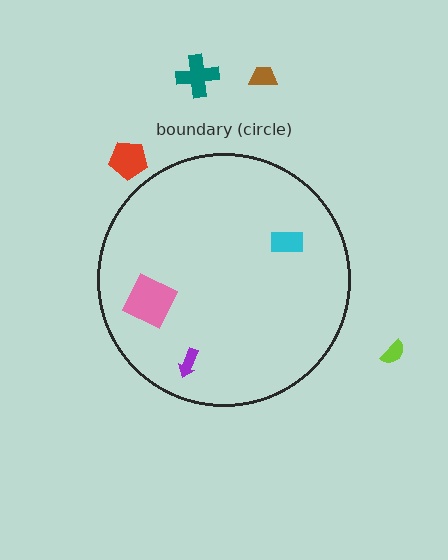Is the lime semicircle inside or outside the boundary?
Outside.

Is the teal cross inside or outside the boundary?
Outside.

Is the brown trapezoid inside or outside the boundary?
Outside.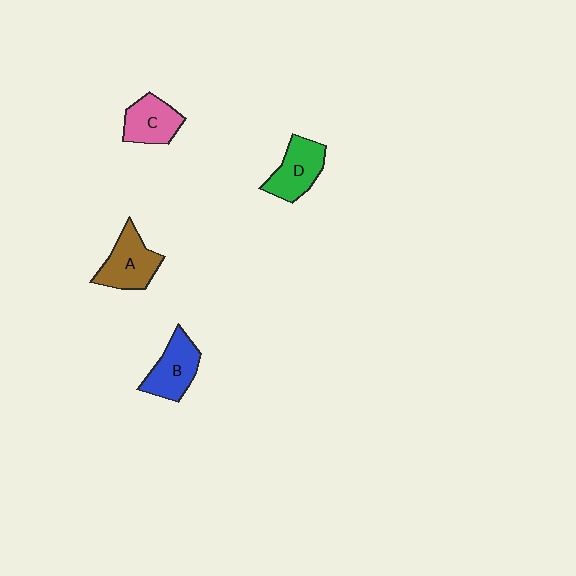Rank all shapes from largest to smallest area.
From largest to smallest: A (brown), D (green), B (blue), C (pink).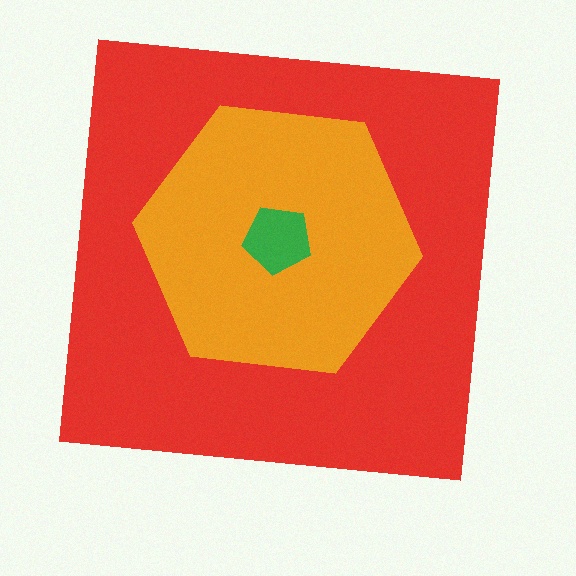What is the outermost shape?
The red square.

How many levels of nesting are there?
3.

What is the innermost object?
The green pentagon.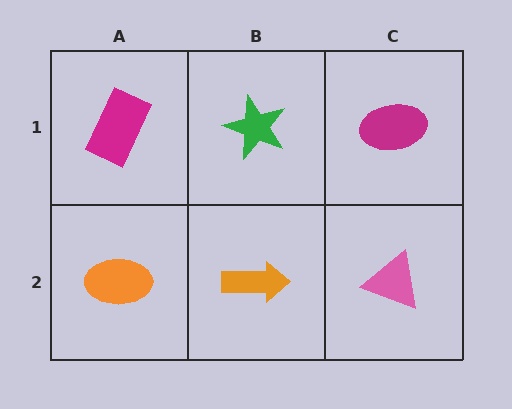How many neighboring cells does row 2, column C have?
2.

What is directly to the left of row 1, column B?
A magenta rectangle.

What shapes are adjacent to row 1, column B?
An orange arrow (row 2, column B), a magenta rectangle (row 1, column A), a magenta ellipse (row 1, column C).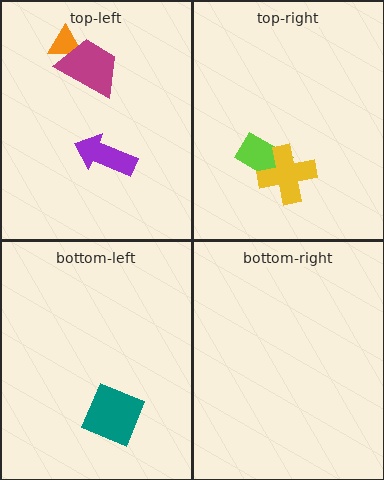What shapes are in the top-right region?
The lime rectangle, the yellow cross.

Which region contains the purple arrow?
The top-left region.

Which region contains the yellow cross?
The top-right region.